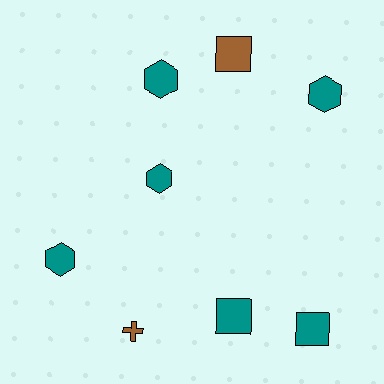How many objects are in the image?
There are 8 objects.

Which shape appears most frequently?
Hexagon, with 4 objects.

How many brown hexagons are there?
There are no brown hexagons.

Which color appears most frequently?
Teal, with 6 objects.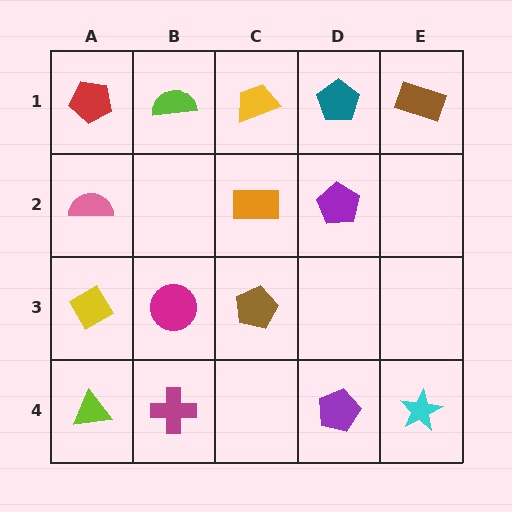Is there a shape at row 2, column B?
No, that cell is empty.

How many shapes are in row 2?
3 shapes.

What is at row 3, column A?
A yellow diamond.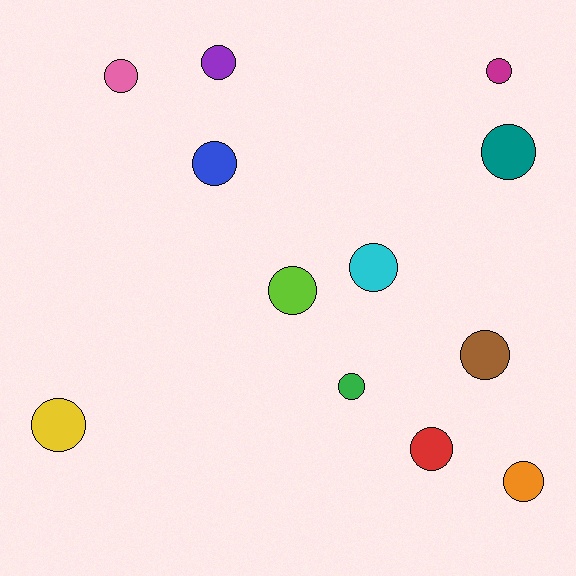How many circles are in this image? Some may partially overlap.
There are 12 circles.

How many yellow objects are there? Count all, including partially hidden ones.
There is 1 yellow object.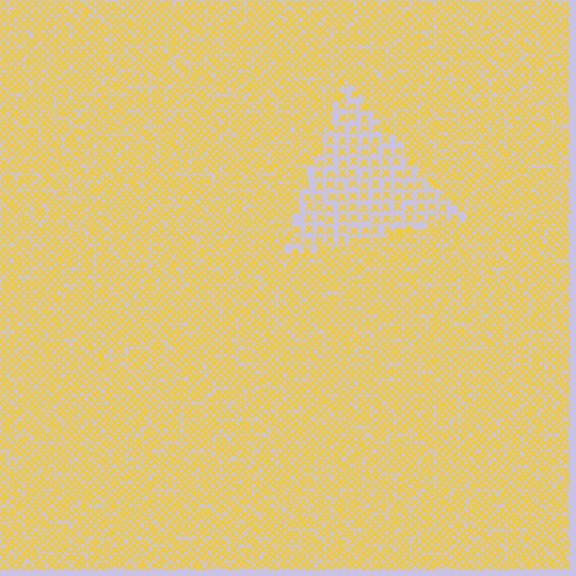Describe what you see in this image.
The image contains small yellow elements arranged at two different densities. A triangle-shaped region is visible where the elements are less densely packed than the surrounding area.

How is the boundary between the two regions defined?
The boundary is defined by a change in element density (approximately 2.0x ratio). All elements are the same color, size, and shape.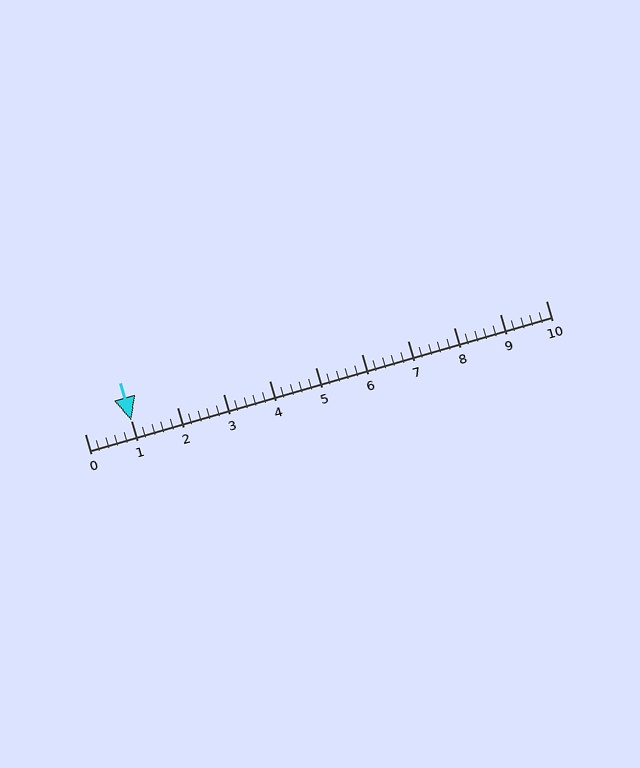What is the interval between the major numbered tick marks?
The major tick marks are spaced 1 units apart.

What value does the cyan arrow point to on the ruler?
The cyan arrow points to approximately 1.0.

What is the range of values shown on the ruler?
The ruler shows values from 0 to 10.